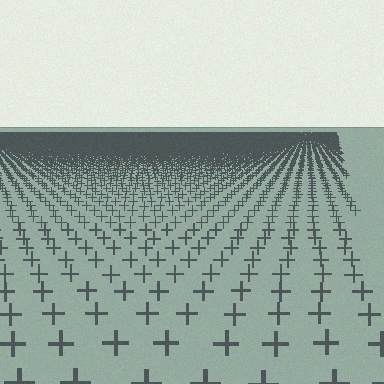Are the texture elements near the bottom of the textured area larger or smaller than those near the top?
Larger. Near the bottom, elements are closer to the viewer and appear at a bigger on-screen size.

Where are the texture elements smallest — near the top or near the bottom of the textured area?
Near the top.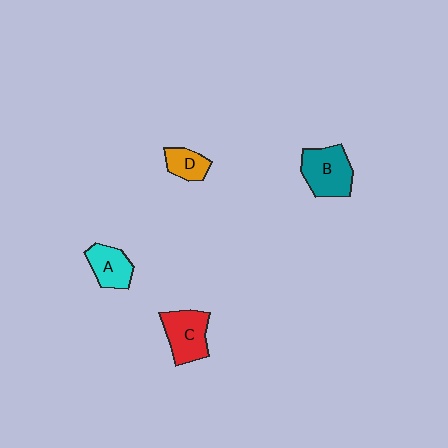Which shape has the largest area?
Shape B (teal).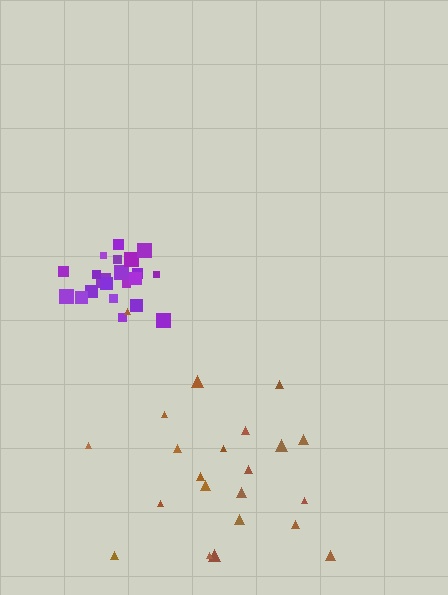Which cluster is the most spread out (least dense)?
Brown.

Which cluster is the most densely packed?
Purple.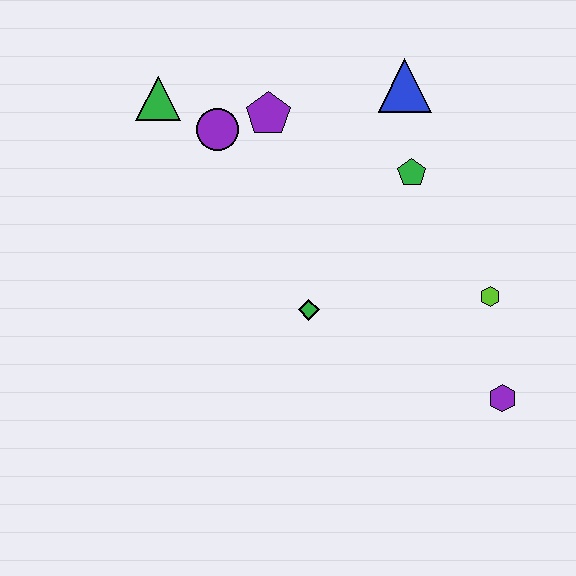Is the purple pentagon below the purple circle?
No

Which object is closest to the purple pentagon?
The purple circle is closest to the purple pentagon.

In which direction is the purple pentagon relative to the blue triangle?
The purple pentagon is to the left of the blue triangle.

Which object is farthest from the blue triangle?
The purple hexagon is farthest from the blue triangle.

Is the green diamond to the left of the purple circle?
No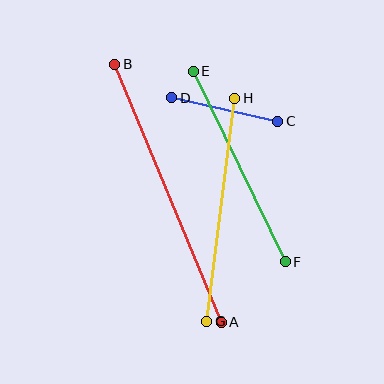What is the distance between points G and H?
The distance is approximately 225 pixels.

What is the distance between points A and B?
The distance is approximately 279 pixels.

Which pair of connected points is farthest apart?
Points A and B are farthest apart.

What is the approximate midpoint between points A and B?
The midpoint is at approximately (168, 193) pixels.